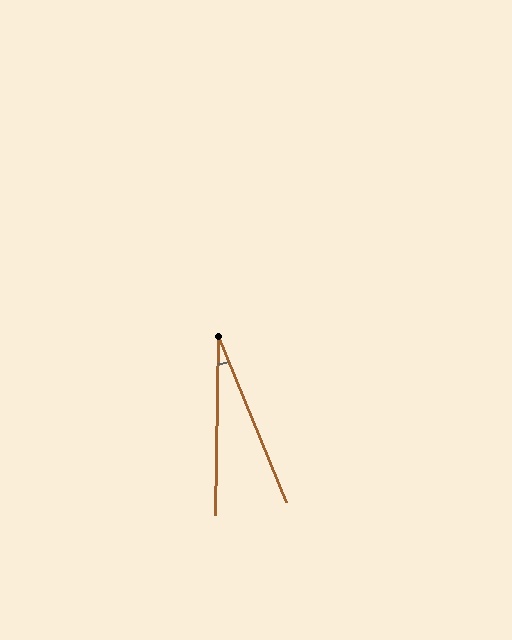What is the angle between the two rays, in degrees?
Approximately 23 degrees.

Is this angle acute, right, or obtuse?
It is acute.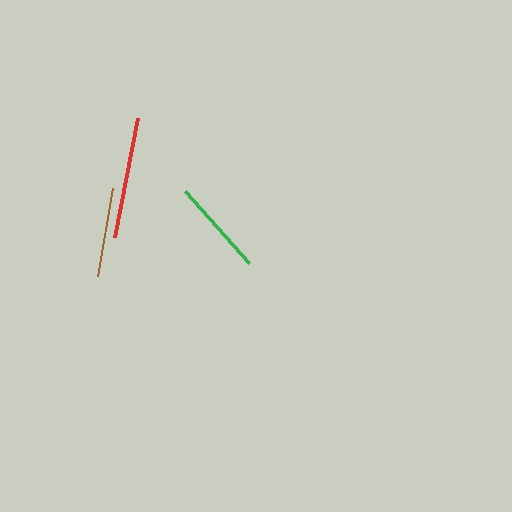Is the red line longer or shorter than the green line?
The red line is longer than the green line.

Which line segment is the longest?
The red line is the longest at approximately 121 pixels.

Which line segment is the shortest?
The brown line is the shortest at approximately 89 pixels.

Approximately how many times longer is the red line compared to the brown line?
The red line is approximately 1.4 times the length of the brown line.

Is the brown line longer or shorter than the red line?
The red line is longer than the brown line.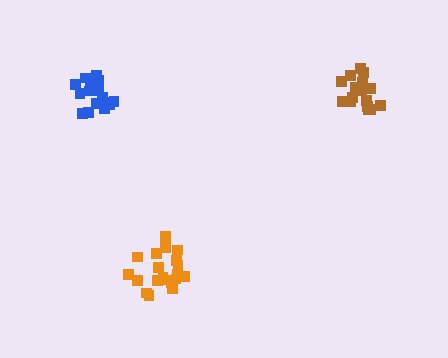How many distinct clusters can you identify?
There are 3 distinct clusters.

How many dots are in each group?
Group 1: 21 dots, Group 2: 19 dots, Group 3: 18 dots (58 total).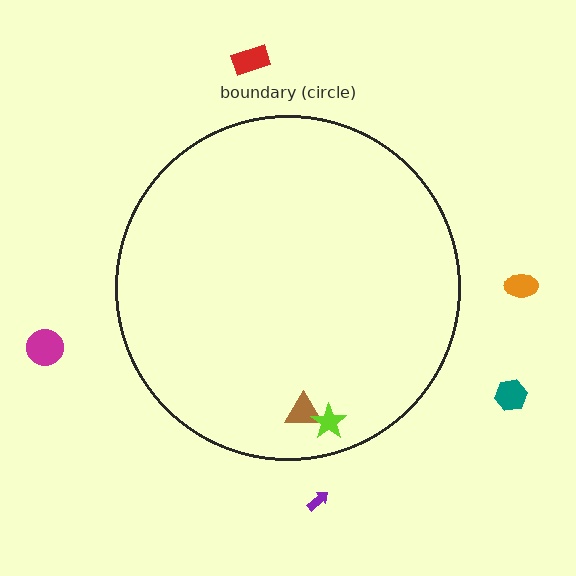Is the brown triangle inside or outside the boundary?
Inside.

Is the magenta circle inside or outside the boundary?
Outside.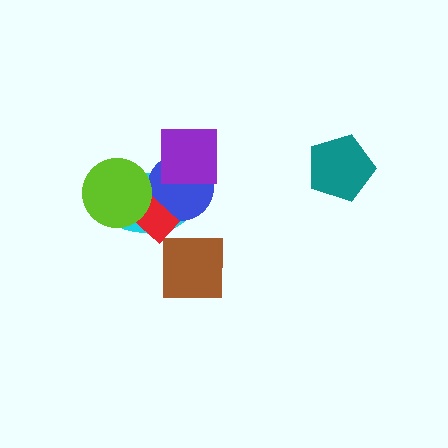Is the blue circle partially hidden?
Yes, it is partially covered by another shape.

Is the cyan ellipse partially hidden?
Yes, it is partially covered by another shape.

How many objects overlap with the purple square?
2 objects overlap with the purple square.